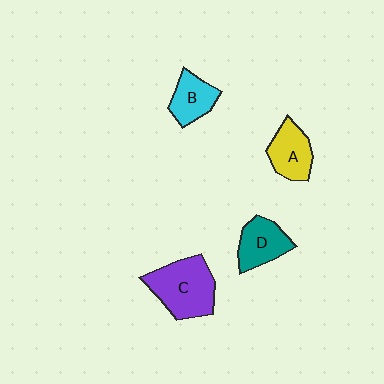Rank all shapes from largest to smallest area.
From largest to smallest: C (purple), D (teal), A (yellow), B (cyan).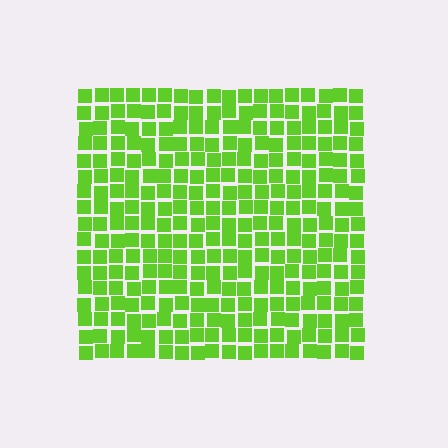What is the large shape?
The large shape is a square.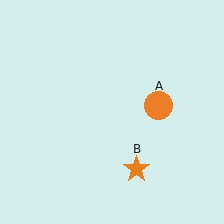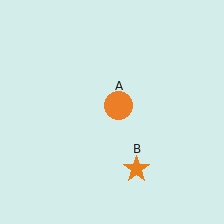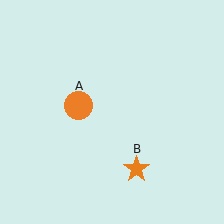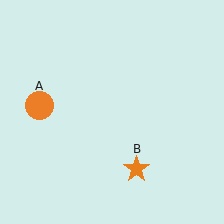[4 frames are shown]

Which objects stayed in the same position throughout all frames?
Orange star (object B) remained stationary.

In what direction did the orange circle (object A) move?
The orange circle (object A) moved left.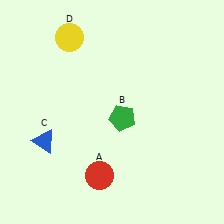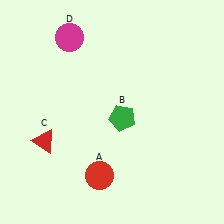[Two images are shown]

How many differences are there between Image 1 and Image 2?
There are 2 differences between the two images.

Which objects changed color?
C changed from blue to red. D changed from yellow to magenta.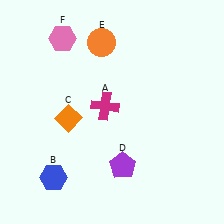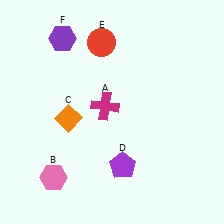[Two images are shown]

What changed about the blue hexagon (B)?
In Image 1, B is blue. In Image 2, it changed to pink.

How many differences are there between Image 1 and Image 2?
There are 3 differences between the two images.